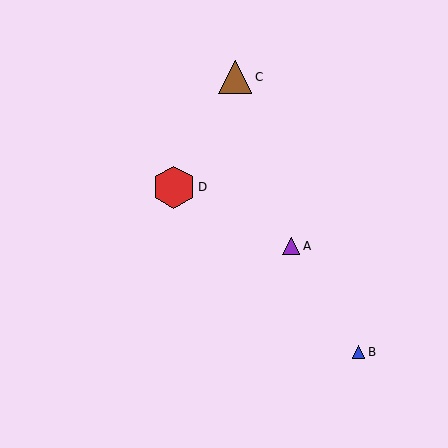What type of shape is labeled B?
Shape B is a blue triangle.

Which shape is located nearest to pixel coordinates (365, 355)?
The blue triangle (labeled B) at (359, 352) is nearest to that location.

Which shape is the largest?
The red hexagon (labeled D) is the largest.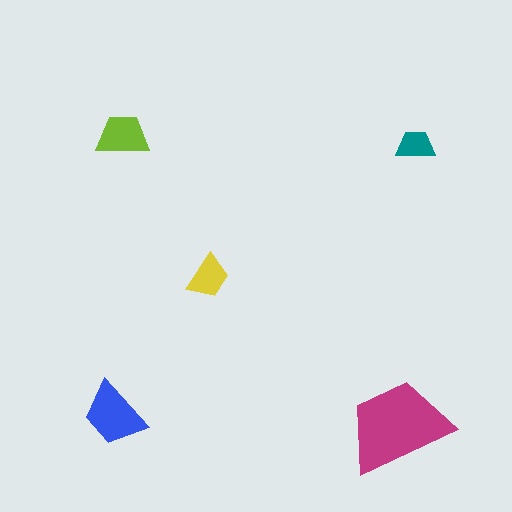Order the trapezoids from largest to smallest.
the magenta one, the blue one, the lime one, the yellow one, the teal one.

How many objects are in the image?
There are 5 objects in the image.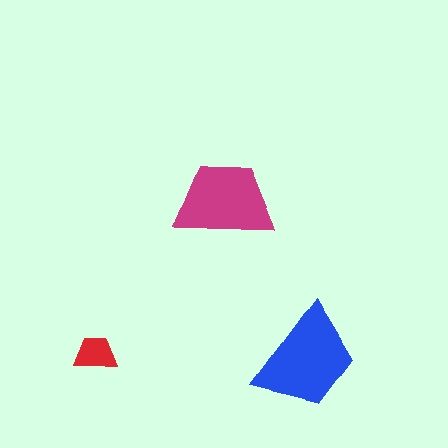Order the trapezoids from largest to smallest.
the blue one, the magenta one, the red one.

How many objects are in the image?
There are 3 objects in the image.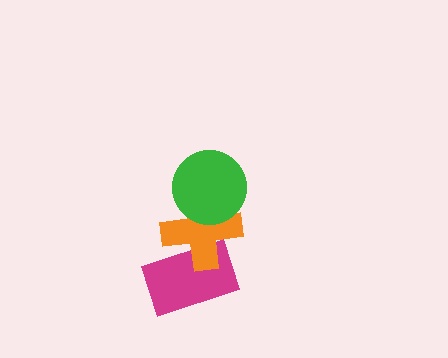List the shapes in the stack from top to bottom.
From top to bottom: the green circle, the orange cross, the magenta rectangle.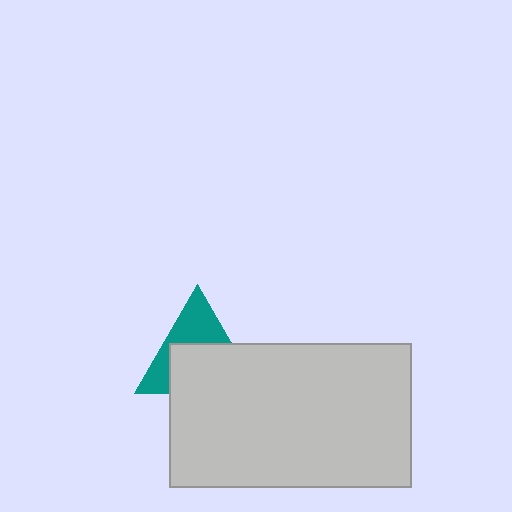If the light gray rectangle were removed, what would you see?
You would see the complete teal triangle.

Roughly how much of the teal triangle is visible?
A small part of it is visible (roughly 45%).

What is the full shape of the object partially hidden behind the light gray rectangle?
The partially hidden object is a teal triangle.